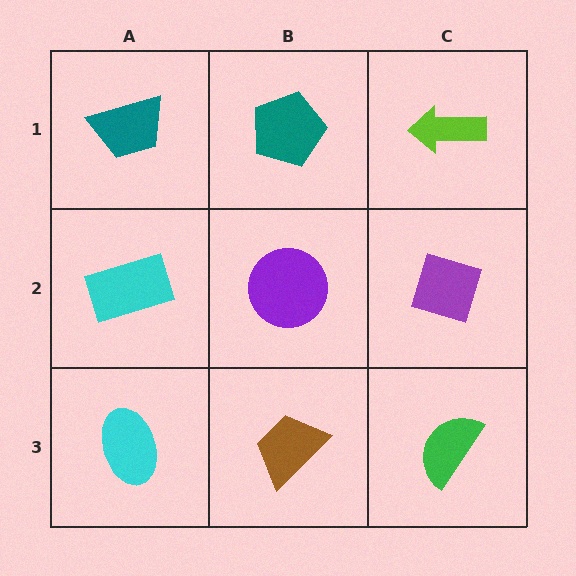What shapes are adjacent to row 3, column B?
A purple circle (row 2, column B), a cyan ellipse (row 3, column A), a green semicircle (row 3, column C).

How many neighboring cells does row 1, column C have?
2.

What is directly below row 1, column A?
A cyan rectangle.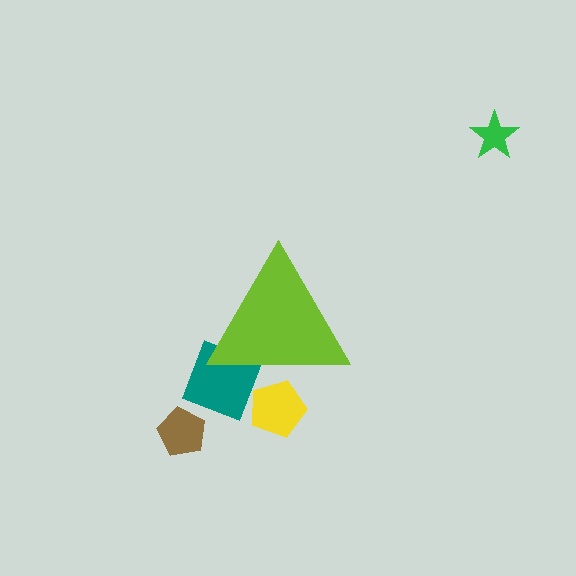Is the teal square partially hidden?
Yes, the teal square is partially hidden behind the lime triangle.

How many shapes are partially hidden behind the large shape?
2 shapes are partially hidden.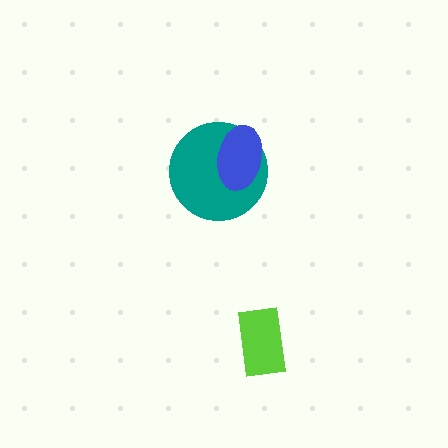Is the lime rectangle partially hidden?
No, no other shape covers it.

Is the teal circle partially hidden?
Yes, it is partially covered by another shape.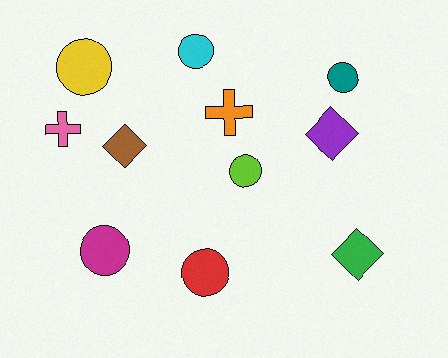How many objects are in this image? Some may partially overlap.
There are 11 objects.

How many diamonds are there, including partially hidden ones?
There are 3 diamonds.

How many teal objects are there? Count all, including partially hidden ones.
There is 1 teal object.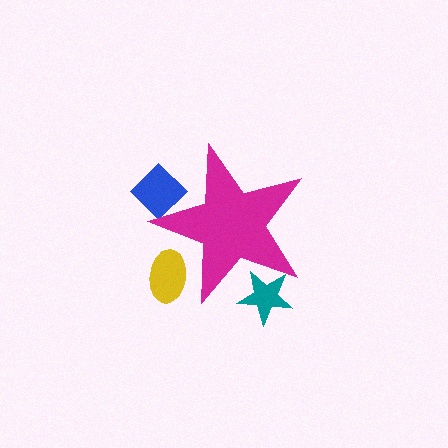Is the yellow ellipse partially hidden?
Yes, the yellow ellipse is partially hidden behind the magenta star.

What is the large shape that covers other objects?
A magenta star.